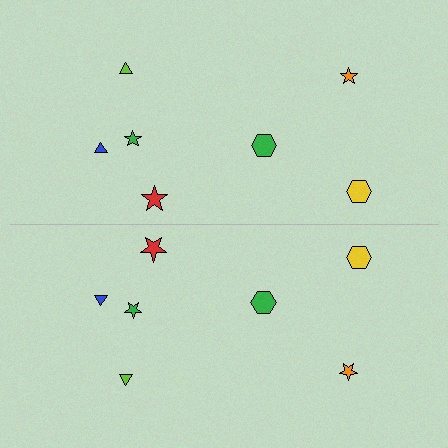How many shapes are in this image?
There are 14 shapes in this image.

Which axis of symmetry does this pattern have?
The pattern has a horizontal axis of symmetry running through the center of the image.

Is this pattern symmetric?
Yes, this pattern has bilateral (reflection) symmetry.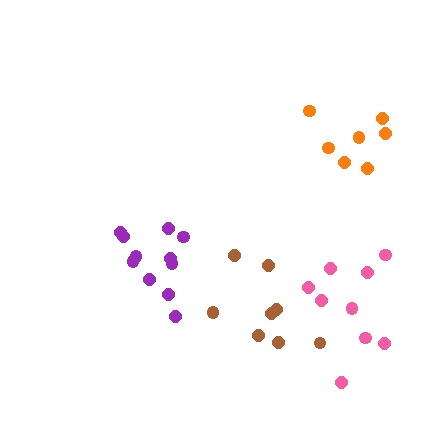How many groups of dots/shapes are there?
There are 4 groups.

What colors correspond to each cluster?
The clusters are colored: purple, brown, orange, pink.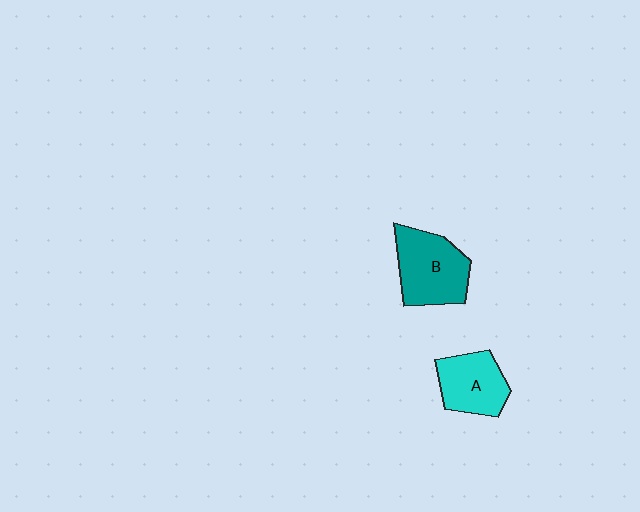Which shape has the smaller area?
Shape A (cyan).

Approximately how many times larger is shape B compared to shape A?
Approximately 1.3 times.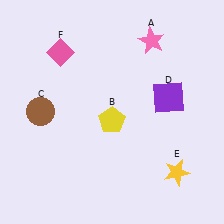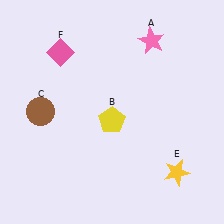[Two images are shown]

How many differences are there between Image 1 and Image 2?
There is 1 difference between the two images.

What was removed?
The purple square (D) was removed in Image 2.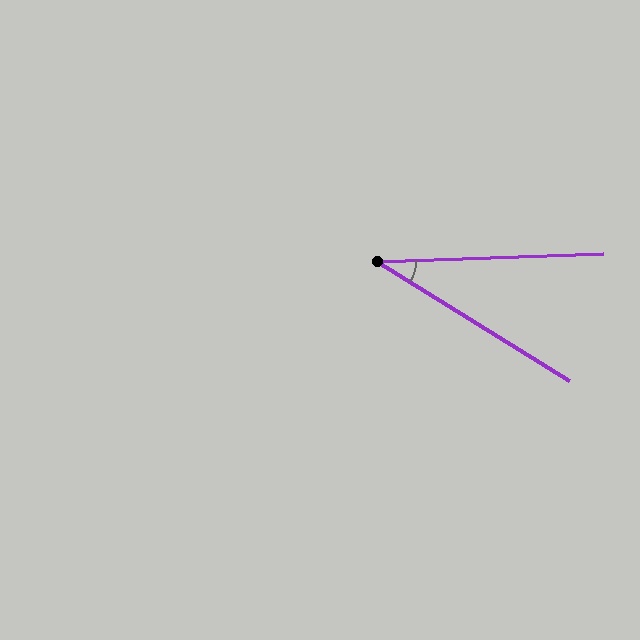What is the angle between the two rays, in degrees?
Approximately 34 degrees.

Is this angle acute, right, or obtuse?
It is acute.